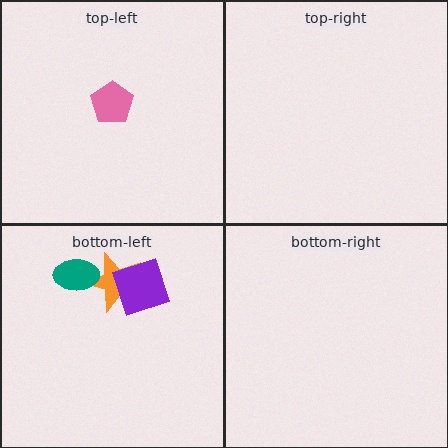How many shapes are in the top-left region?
1.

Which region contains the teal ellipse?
The bottom-left region.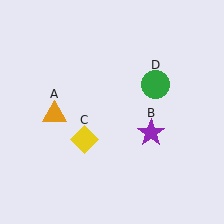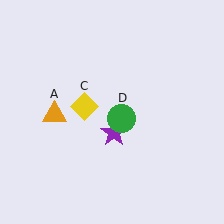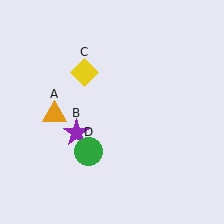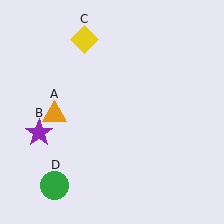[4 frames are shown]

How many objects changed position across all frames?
3 objects changed position: purple star (object B), yellow diamond (object C), green circle (object D).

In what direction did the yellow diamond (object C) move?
The yellow diamond (object C) moved up.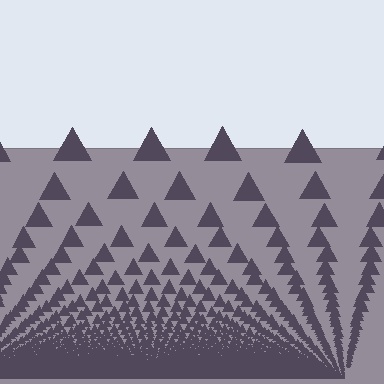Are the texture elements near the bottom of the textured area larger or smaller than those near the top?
Smaller. The gradient is inverted — elements near the bottom are smaller and denser.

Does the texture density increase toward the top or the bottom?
Density increases toward the bottom.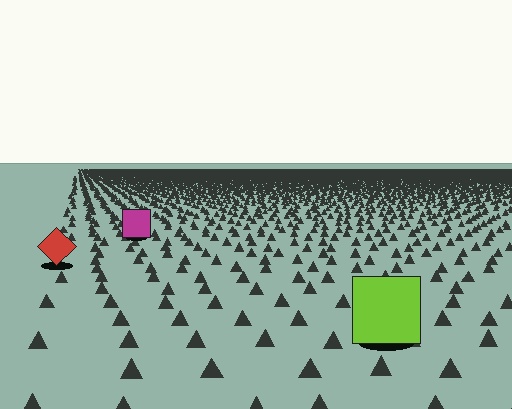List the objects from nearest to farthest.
From nearest to farthest: the lime square, the red diamond, the magenta square.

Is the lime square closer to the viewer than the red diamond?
Yes. The lime square is closer — you can tell from the texture gradient: the ground texture is coarser near it.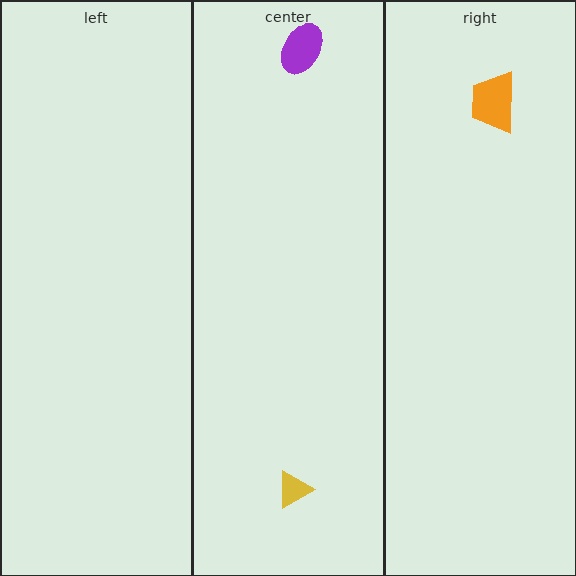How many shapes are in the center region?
2.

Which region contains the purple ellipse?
The center region.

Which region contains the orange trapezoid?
The right region.